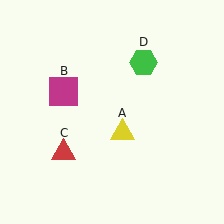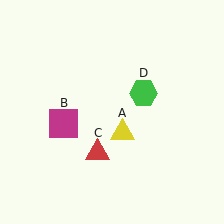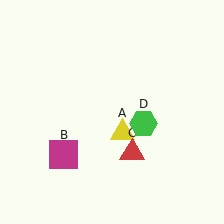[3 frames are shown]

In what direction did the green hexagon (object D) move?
The green hexagon (object D) moved down.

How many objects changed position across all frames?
3 objects changed position: magenta square (object B), red triangle (object C), green hexagon (object D).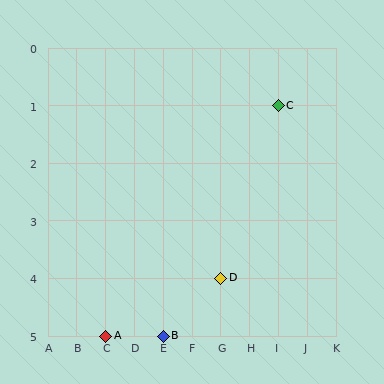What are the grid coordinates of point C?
Point C is at grid coordinates (I, 1).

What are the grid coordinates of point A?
Point A is at grid coordinates (C, 5).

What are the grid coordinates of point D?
Point D is at grid coordinates (G, 4).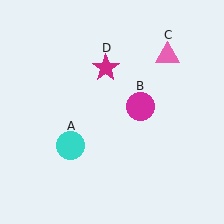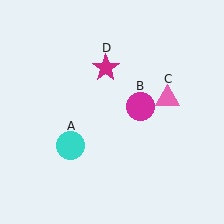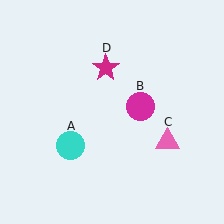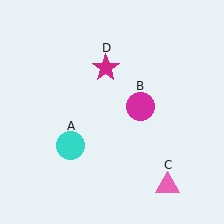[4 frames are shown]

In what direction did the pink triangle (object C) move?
The pink triangle (object C) moved down.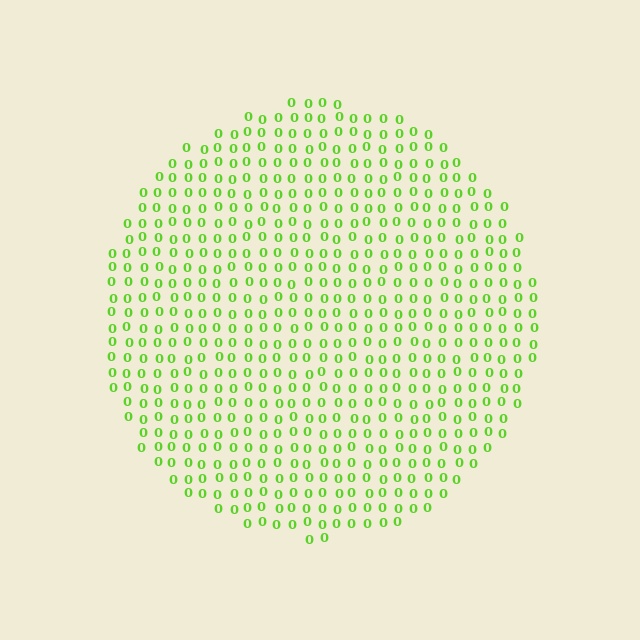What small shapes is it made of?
It is made of small digit 0's.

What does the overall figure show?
The overall figure shows a circle.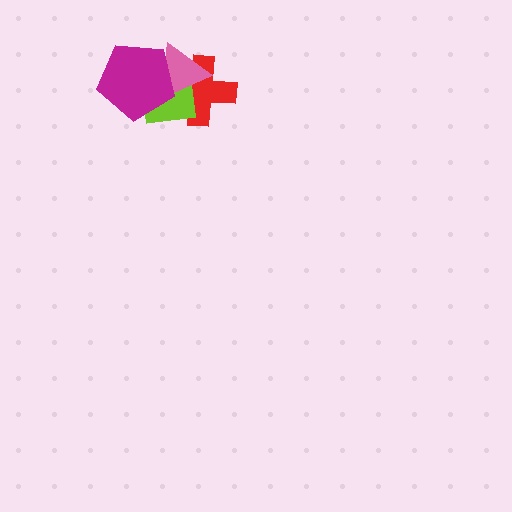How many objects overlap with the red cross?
3 objects overlap with the red cross.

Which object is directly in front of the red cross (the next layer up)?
The lime square is directly in front of the red cross.